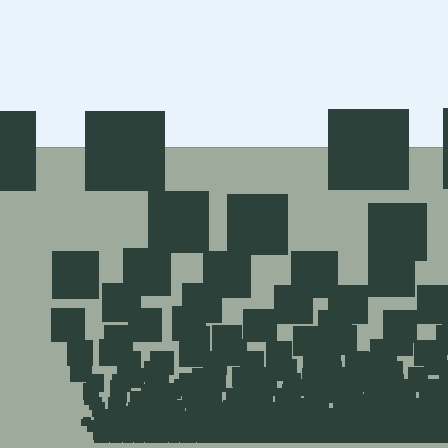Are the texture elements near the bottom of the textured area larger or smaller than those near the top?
Smaller. The gradient is inverted — elements near the bottom are smaller and denser.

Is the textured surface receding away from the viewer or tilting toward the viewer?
The surface appears to tilt toward the viewer. Texture elements get larger and sparser toward the top.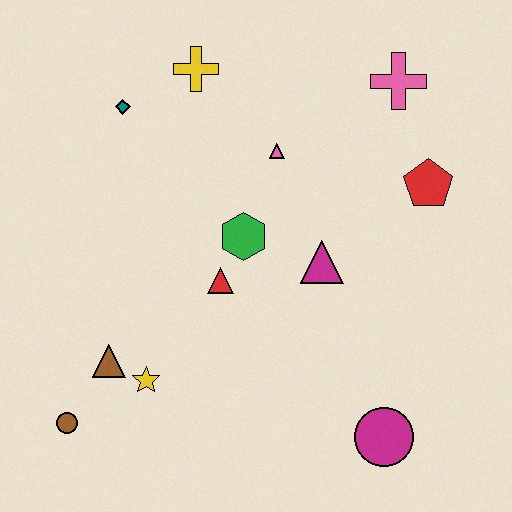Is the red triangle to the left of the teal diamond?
No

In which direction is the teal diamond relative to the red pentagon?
The teal diamond is to the left of the red pentagon.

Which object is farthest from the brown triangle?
The pink cross is farthest from the brown triangle.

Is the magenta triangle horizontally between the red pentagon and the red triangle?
Yes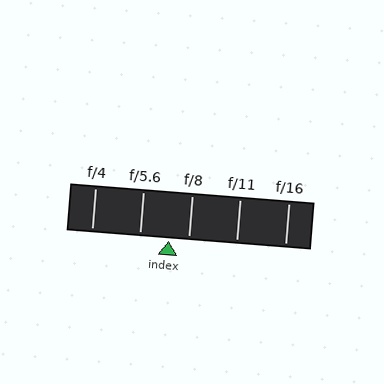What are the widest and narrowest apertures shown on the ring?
The widest aperture shown is f/4 and the narrowest is f/16.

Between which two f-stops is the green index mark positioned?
The index mark is between f/5.6 and f/8.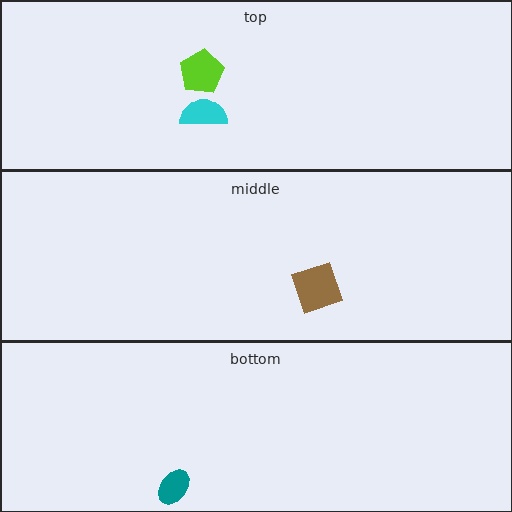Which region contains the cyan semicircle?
The top region.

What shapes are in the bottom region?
The teal ellipse.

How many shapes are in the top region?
2.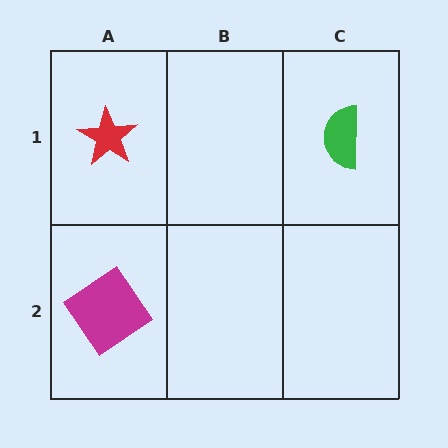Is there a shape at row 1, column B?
No, that cell is empty.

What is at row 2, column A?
A magenta diamond.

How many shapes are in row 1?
2 shapes.